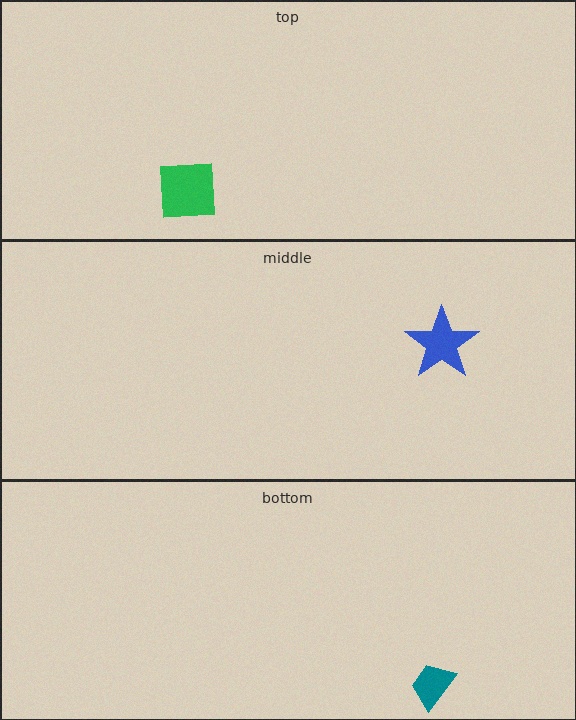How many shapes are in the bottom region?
1.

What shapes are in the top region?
The green square.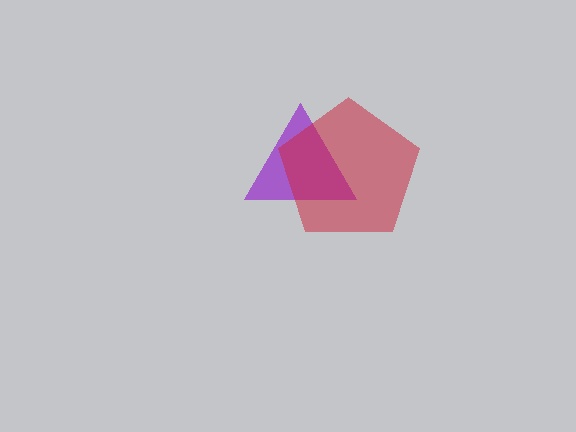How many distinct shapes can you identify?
There are 2 distinct shapes: a purple triangle, a red pentagon.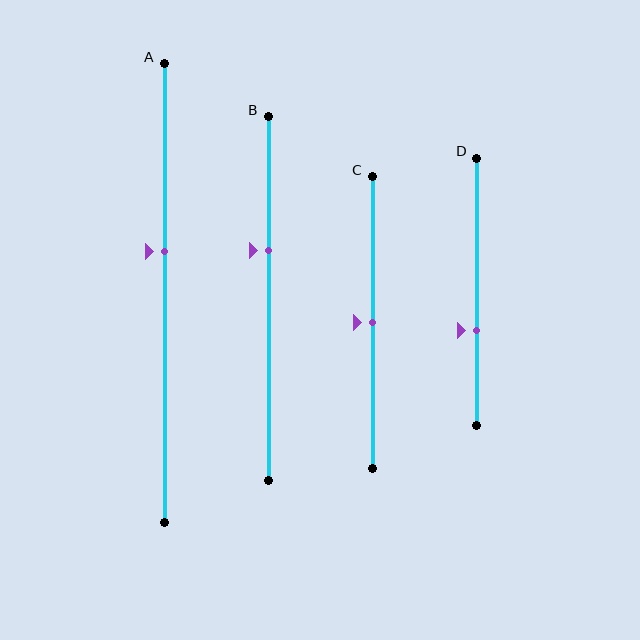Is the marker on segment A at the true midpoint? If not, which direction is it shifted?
No, the marker on segment A is shifted upward by about 9% of the segment length.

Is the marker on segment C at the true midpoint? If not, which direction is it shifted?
Yes, the marker on segment C is at the true midpoint.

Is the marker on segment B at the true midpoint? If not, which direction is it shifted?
No, the marker on segment B is shifted upward by about 13% of the segment length.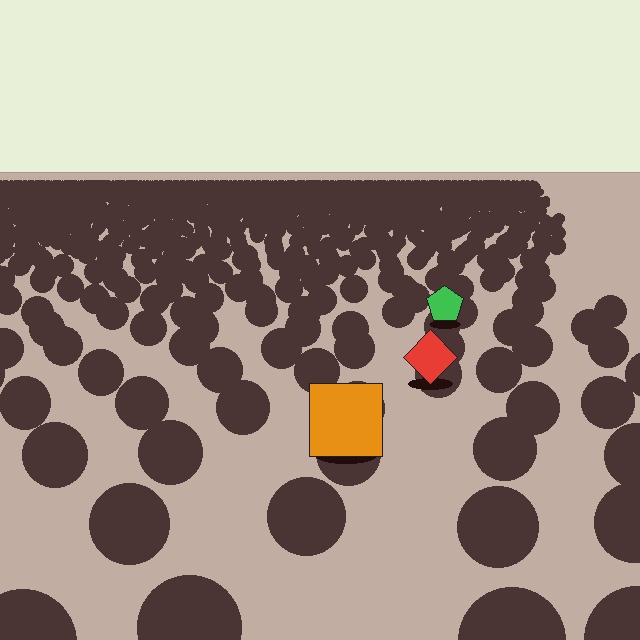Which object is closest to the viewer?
The orange square is closest. The texture marks near it are larger and more spread out.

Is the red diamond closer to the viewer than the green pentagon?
Yes. The red diamond is closer — you can tell from the texture gradient: the ground texture is coarser near it.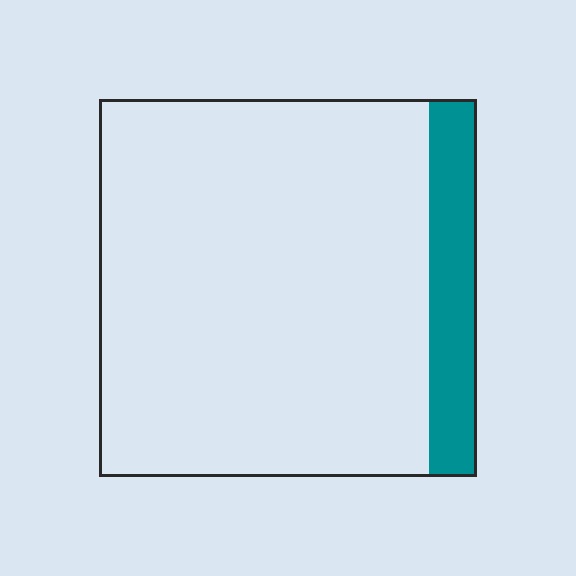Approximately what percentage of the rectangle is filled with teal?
Approximately 15%.